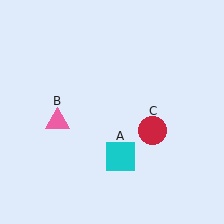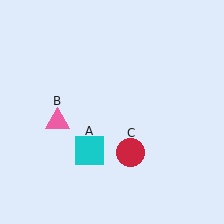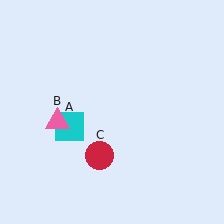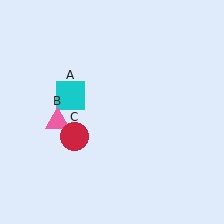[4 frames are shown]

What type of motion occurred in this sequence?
The cyan square (object A), red circle (object C) rotated clockwise around the center of the scene.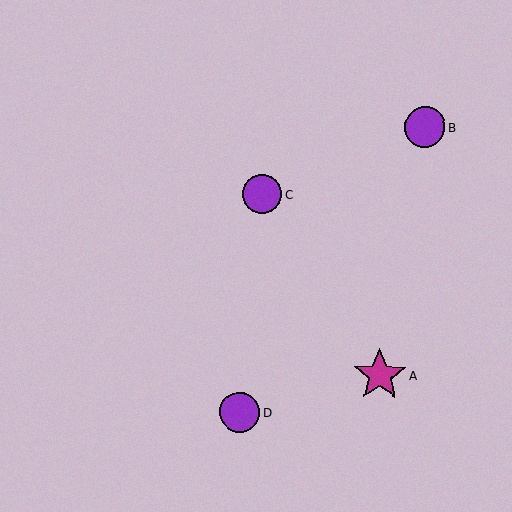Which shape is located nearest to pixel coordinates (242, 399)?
The purple circle (labeled D) at (240, 412) is nearest to that location.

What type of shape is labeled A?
Shape A is a magenta star.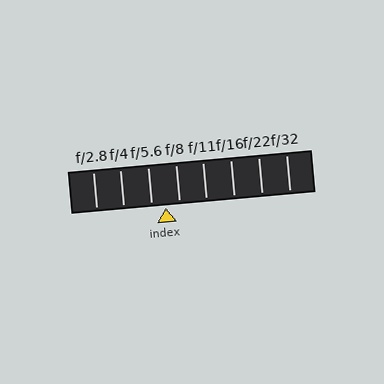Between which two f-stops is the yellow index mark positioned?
The index mark is between f/5.6 and f/8.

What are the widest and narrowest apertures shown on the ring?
The widest aperture shown is f/2.8 and the narrowest is f/32.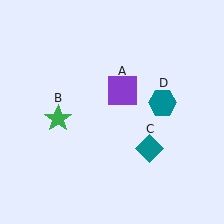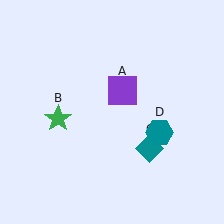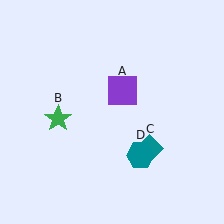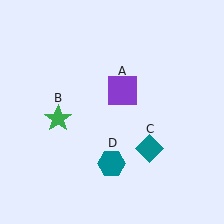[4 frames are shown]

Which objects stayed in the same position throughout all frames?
Purple square (object A) and green star (object B) and teal diamond (object C) remained stationary.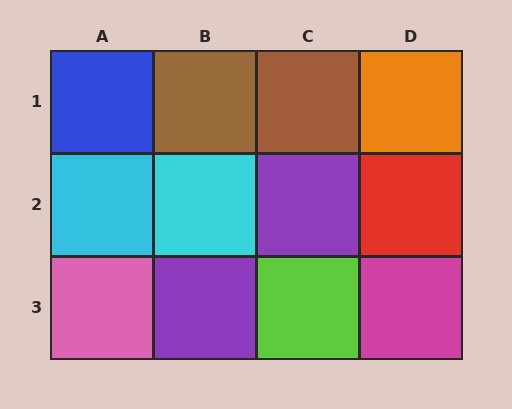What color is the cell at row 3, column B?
Purple.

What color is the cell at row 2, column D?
Red.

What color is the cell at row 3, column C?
Lime.